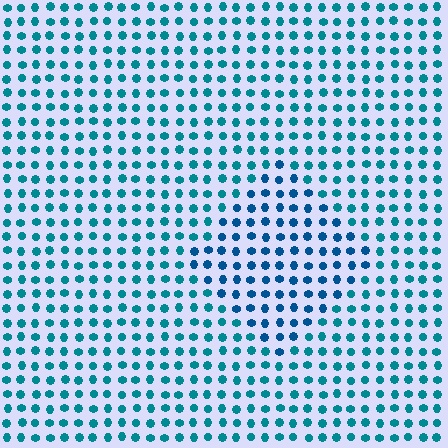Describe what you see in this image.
The image is filled with small teal elements in a uniform arrangement. A diamond-shaped region is visible where the elements are tinted to a slightly different hue, forming a subtle color boundary.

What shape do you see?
I see a diamond.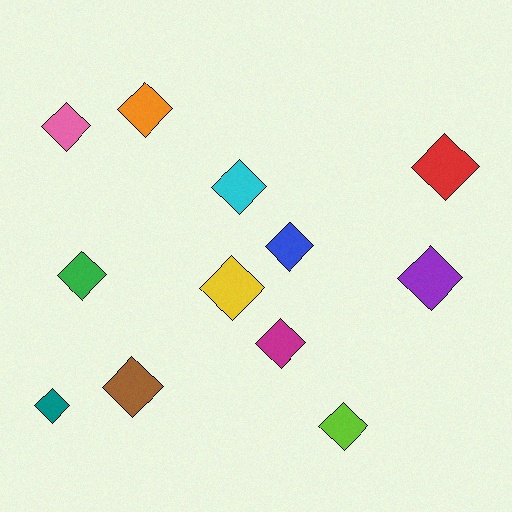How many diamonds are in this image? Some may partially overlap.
There are 12 diamonds.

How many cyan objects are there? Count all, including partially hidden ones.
There is 1 cyan object.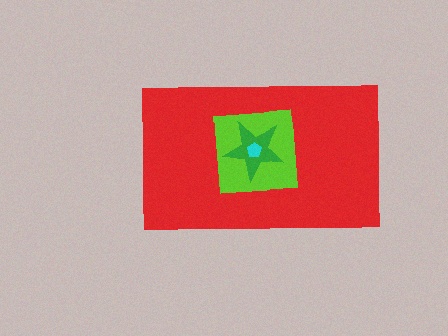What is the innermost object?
The cyan pentagon.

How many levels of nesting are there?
4.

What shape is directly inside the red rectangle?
The lime square.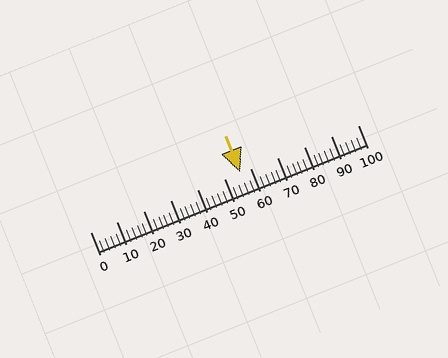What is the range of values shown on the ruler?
The ruler shows values from 0 to 100.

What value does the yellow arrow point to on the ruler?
The yellow arrow points to approximately 56.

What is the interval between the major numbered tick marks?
The major tick marks are spaced 10 units apart.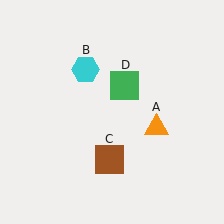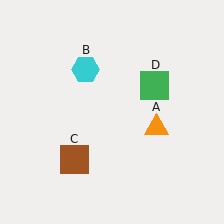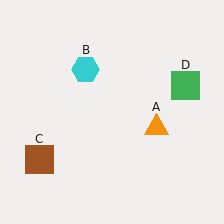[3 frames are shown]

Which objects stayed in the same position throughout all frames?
Orange triangle (object A) and cyan hexagon (object B) remained stationary.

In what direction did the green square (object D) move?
The green square (object D) moved right.